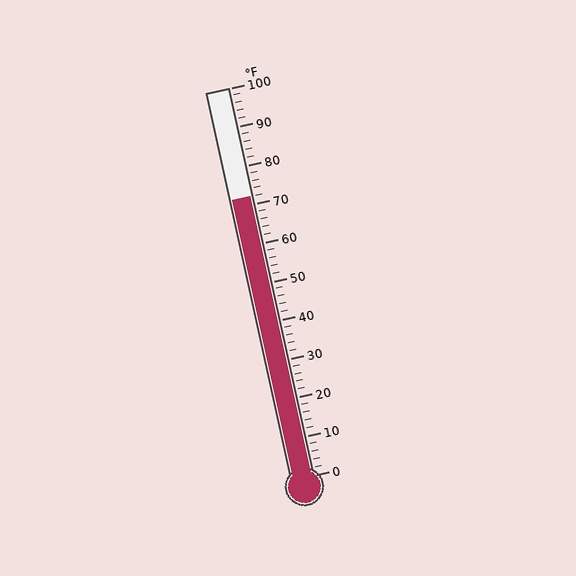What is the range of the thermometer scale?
The thermometer scale ranges from 0°F to 100°F.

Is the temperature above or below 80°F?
The temperature is below 80°F.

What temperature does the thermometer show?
The thermometer shows approximately 72°F.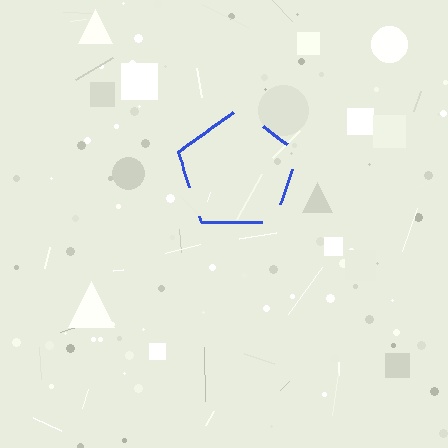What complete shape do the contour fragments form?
The contour fragments form a pentagon.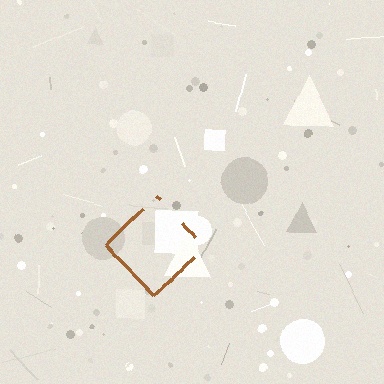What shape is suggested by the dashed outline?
The dashed outline suggests a diamond.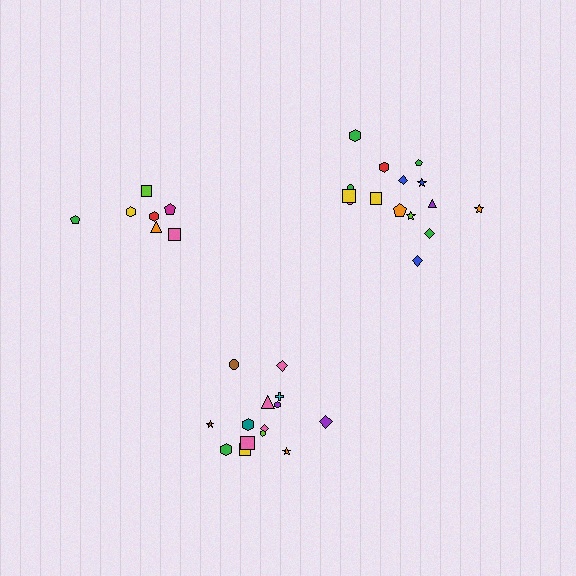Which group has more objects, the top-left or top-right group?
The top-right group.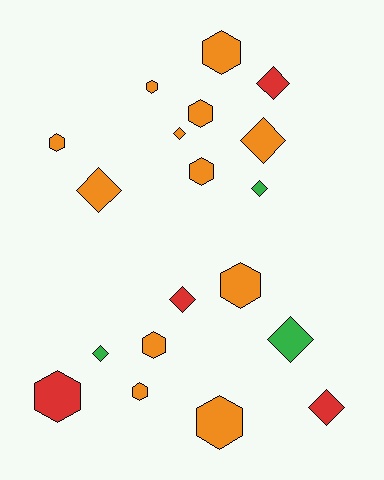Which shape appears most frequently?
Hexagon, with 10 objects.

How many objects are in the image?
There are 19 objects.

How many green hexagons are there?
There are no green hexagons.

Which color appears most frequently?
Orange, with 12 objects.